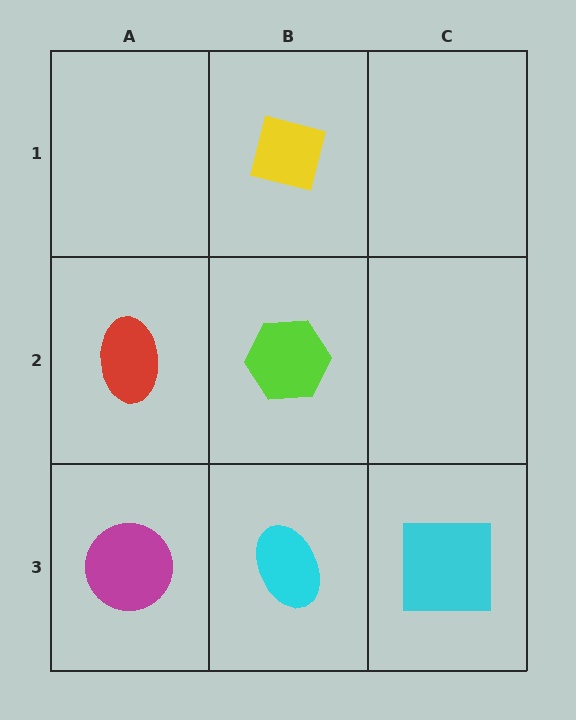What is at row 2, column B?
A lime hexagon.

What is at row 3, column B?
A cyan ellipse.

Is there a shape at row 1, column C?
No, that cell is empty.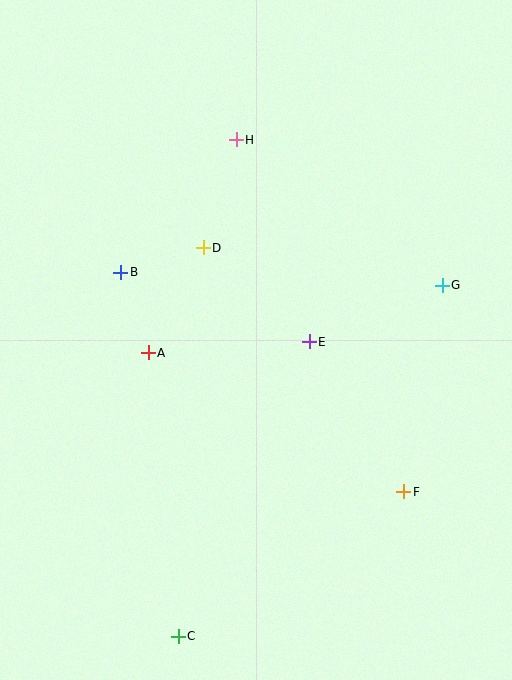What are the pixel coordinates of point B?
Point B is at (121, 272).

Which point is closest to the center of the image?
Point E at (309, 342) is closest to the center.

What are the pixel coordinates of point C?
Point C is at (178, 636).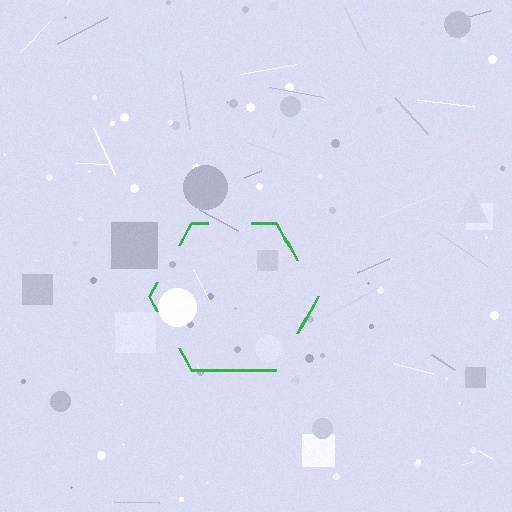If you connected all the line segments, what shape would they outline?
They would outline a hexagon.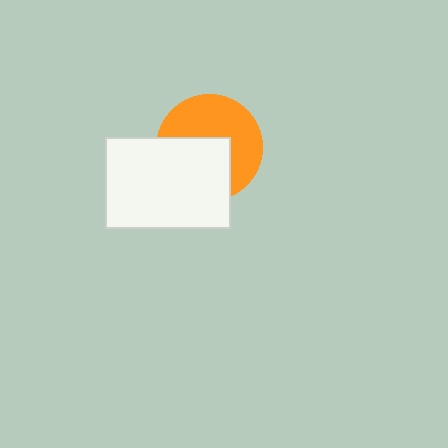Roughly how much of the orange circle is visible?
About half of it is visible (roughly 54%).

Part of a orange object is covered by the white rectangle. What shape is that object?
It is a circle.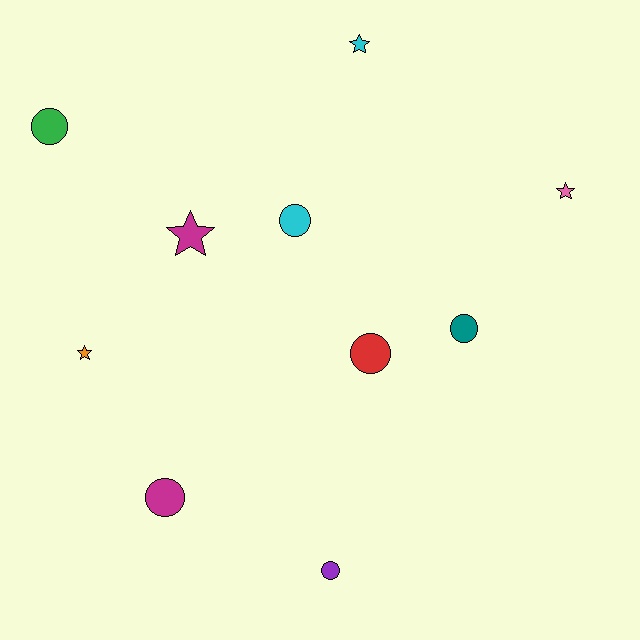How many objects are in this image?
There are 10 objects.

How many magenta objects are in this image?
There are 2 magenta objects.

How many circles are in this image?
There are 6 circles.